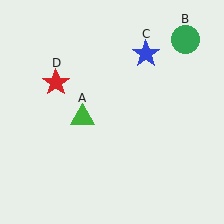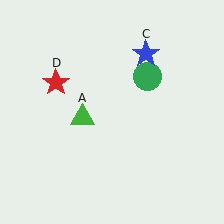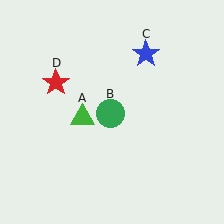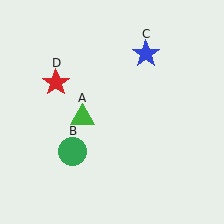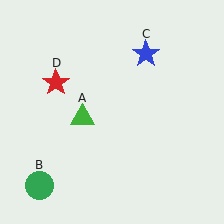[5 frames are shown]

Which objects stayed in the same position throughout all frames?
Green triangle (object A) and blue star (object C) and red star (object D) remained stationary.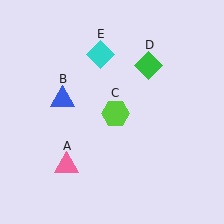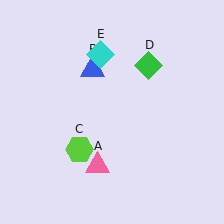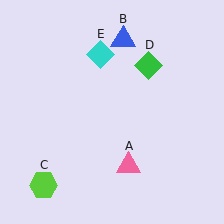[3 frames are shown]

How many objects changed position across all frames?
3 objects changed position: pink triangle (object A), blue triangle (object B), lime hexagon (object C).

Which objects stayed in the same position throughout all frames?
Green diamond (object D) and cyan diamond (object E) remained stationary.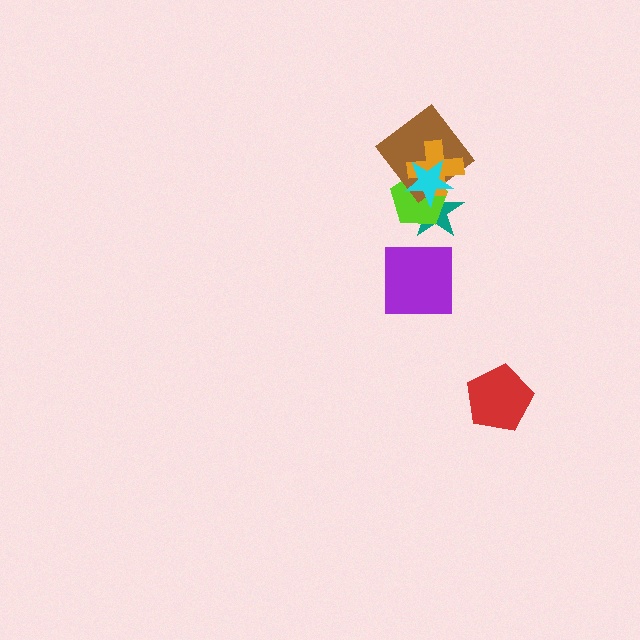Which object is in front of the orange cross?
The cyan star is in front of the orange cross.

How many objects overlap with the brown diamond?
4 objects overlap with the brown diamond.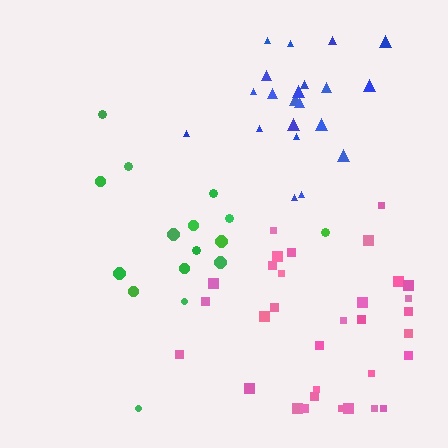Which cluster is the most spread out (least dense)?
Green.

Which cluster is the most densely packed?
Blue.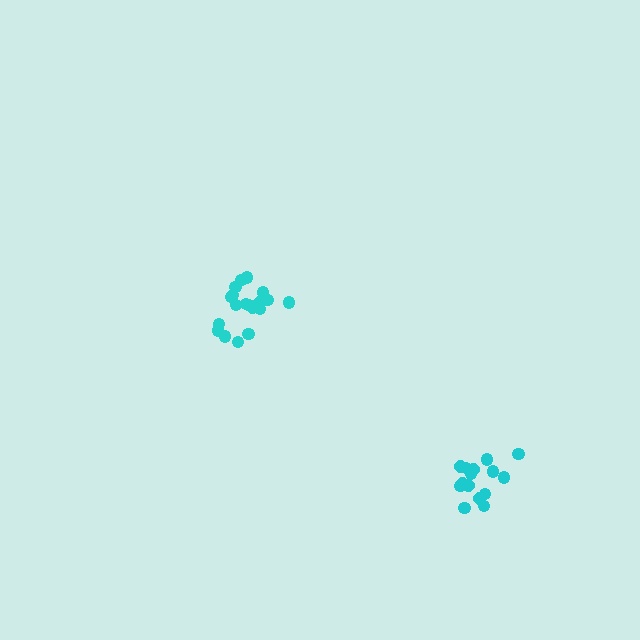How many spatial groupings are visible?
There are 2 spatial groupings.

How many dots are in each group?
Group 1: 19 dots, Group 2: 15 dots (34 total).